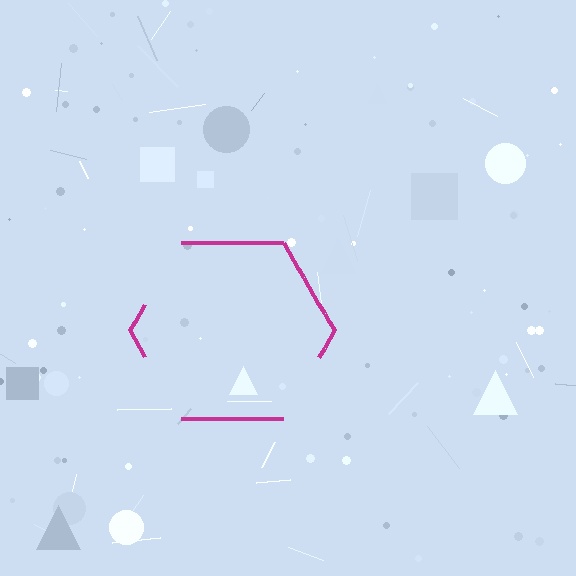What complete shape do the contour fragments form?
The contour fragments form a hexagon.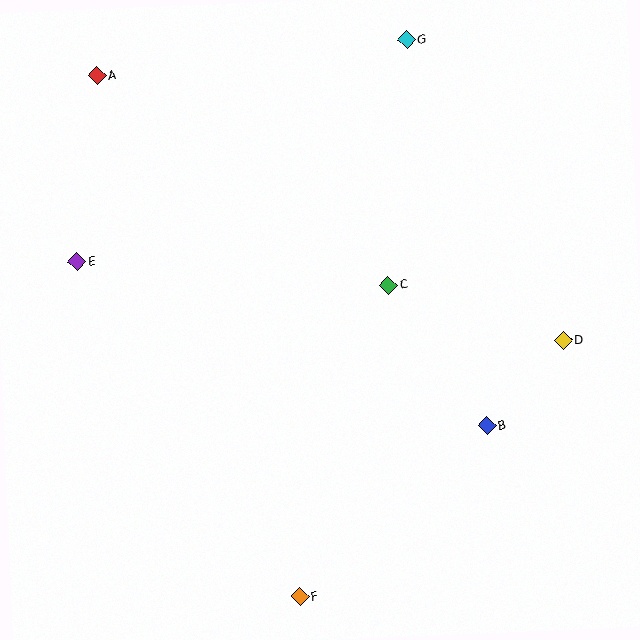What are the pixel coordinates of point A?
Point A is at (97, 76).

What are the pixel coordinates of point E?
Point E is at (77, 262).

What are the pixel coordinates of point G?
Point G is at (407, 40).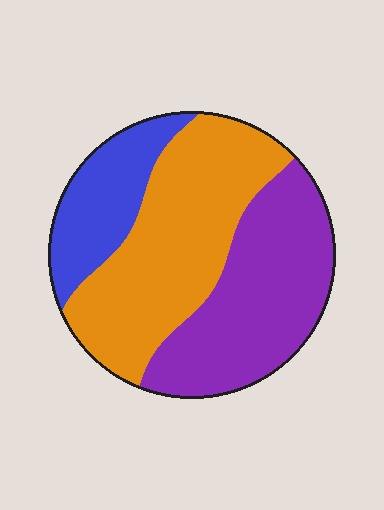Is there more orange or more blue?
Orange.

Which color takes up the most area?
Orange, at roughly 45%.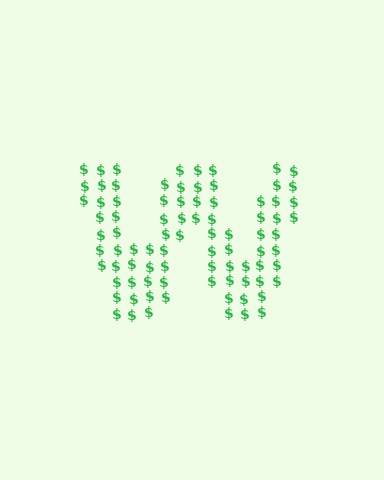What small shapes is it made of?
It is made of small dollar signs.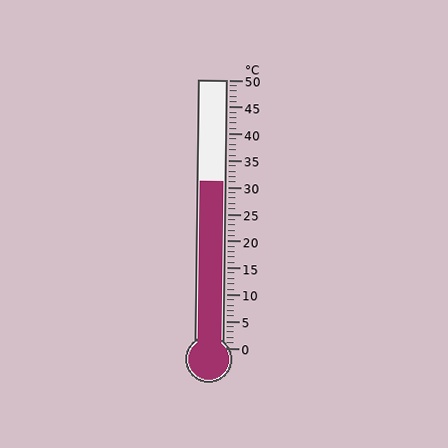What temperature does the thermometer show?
The thermometer shows approximately 31°C.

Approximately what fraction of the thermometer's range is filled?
The thermometer is filled to approximately 60% of its range.